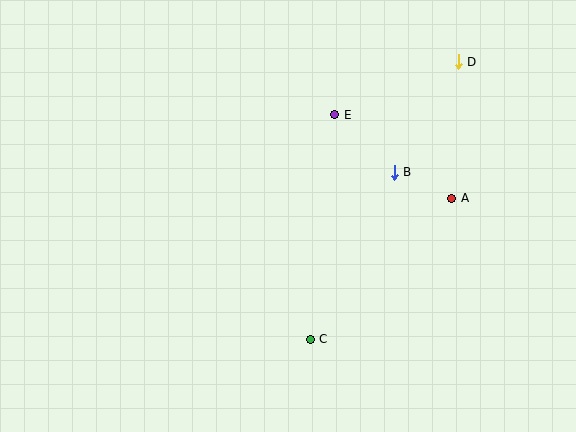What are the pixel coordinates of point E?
Point E is at (335, 115).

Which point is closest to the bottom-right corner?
Point A is closest to the bottom-right corner.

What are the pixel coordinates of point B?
Point B is at (394, 172).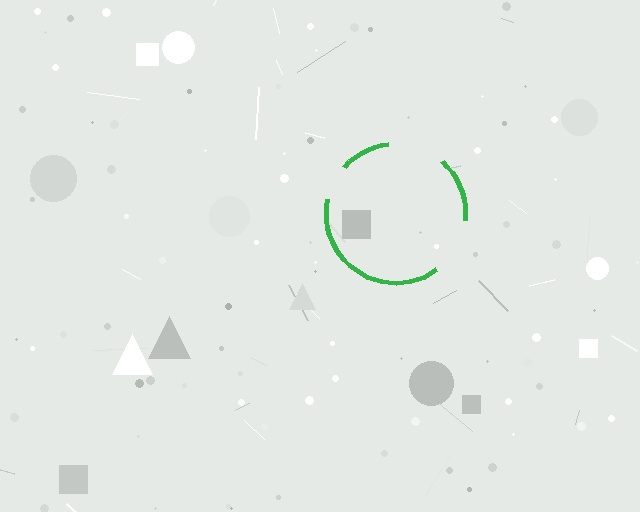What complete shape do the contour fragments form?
The contour fragments form a circle.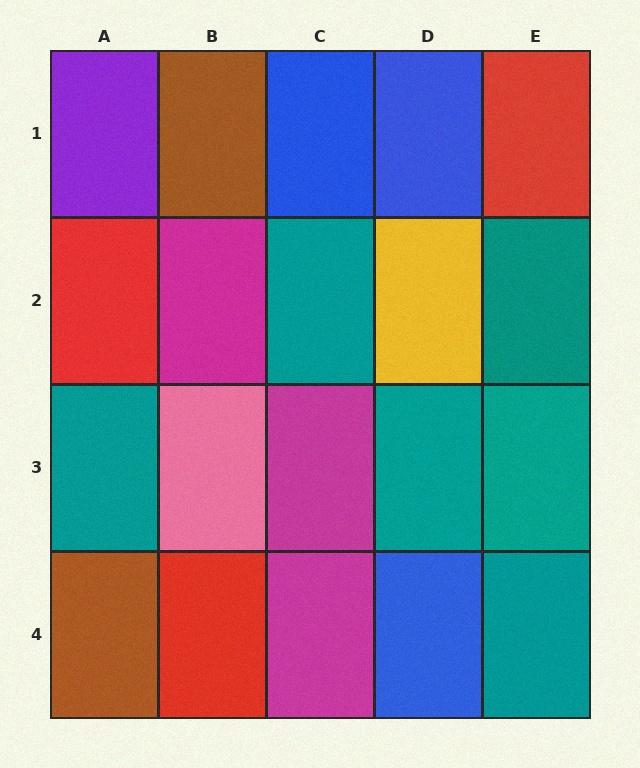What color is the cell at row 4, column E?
Teal.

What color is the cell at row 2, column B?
Magenta.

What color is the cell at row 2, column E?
Teal.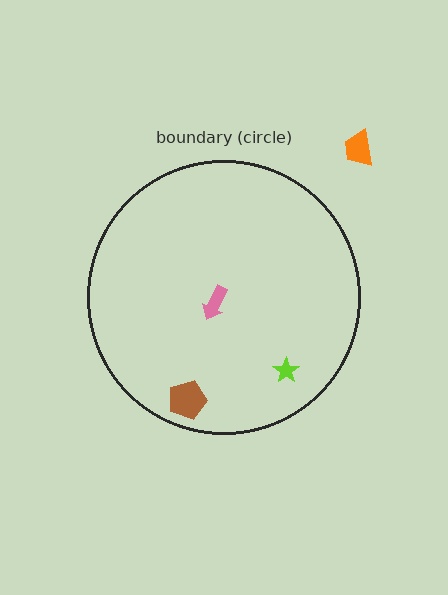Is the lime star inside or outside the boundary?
Inside.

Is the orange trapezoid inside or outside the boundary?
Outside.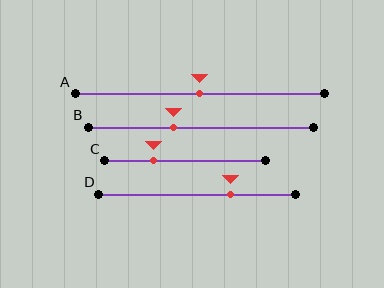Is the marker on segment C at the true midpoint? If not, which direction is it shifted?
No, the marker on segment C is shifted to the left by about 19% of the segment length.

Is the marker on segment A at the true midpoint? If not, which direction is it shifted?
Yes, the marker on segment A is at the true midpoint.